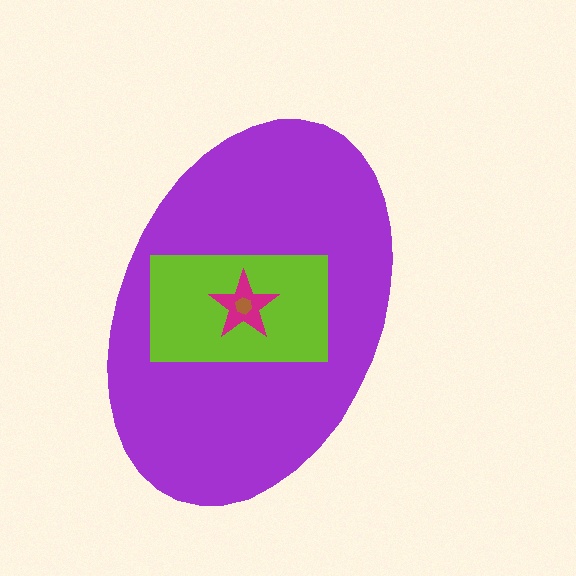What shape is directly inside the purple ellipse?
The lime rectangle.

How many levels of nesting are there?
4.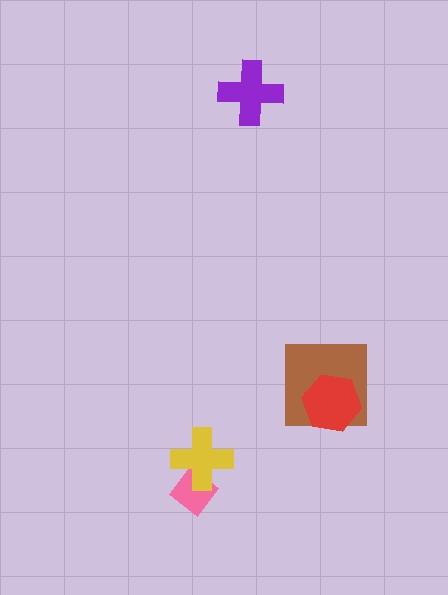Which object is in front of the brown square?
The red hexagon is in front of the brown square.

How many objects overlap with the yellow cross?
1 object overlaps with the yellow cross.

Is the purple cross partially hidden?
No, no other shape covers it.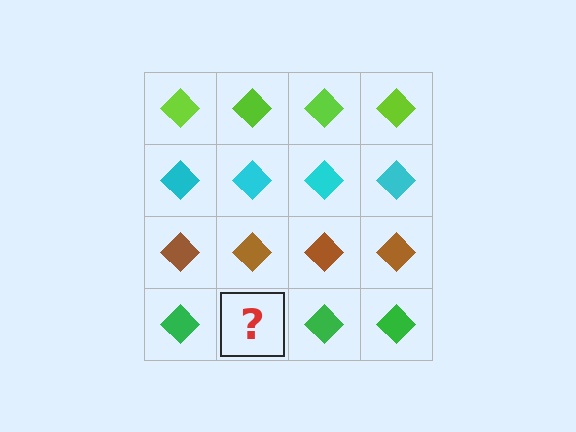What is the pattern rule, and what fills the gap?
The rule is that each row has a consistent color. The gap should be filled with a green diamond.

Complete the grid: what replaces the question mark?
The question mark should be replaced with a green diamond.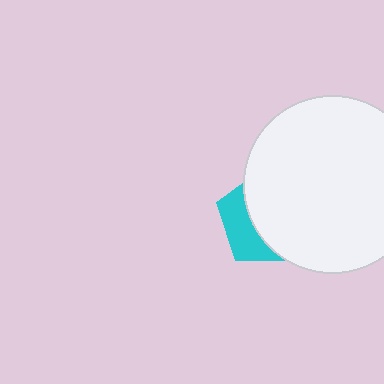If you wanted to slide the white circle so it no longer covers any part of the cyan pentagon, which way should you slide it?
Slide it right — that is the most direct way to separate the two shapes.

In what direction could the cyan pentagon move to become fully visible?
The cyan pentagon could move left. That would shift it out from behind the white circle entirely.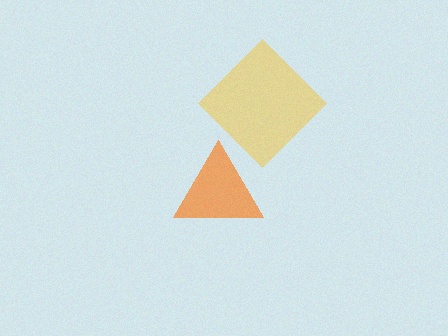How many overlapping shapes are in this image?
There are 2 overlapping shapes in the image.